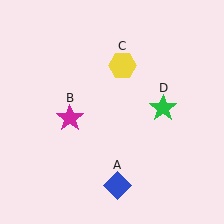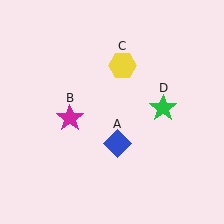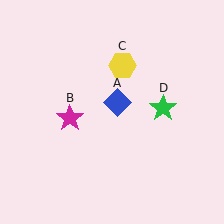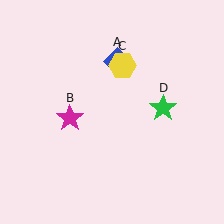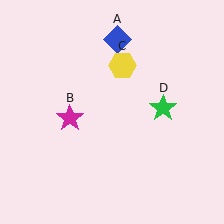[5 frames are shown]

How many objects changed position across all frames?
1 object changed position: blue diamond (object A).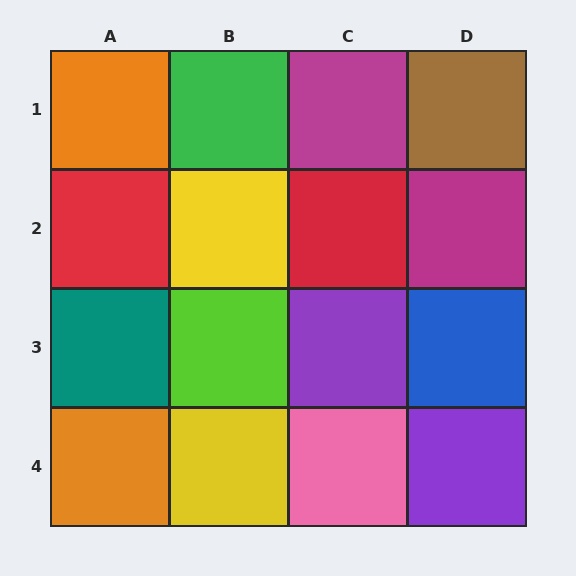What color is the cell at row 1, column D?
Brown.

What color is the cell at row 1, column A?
Orange.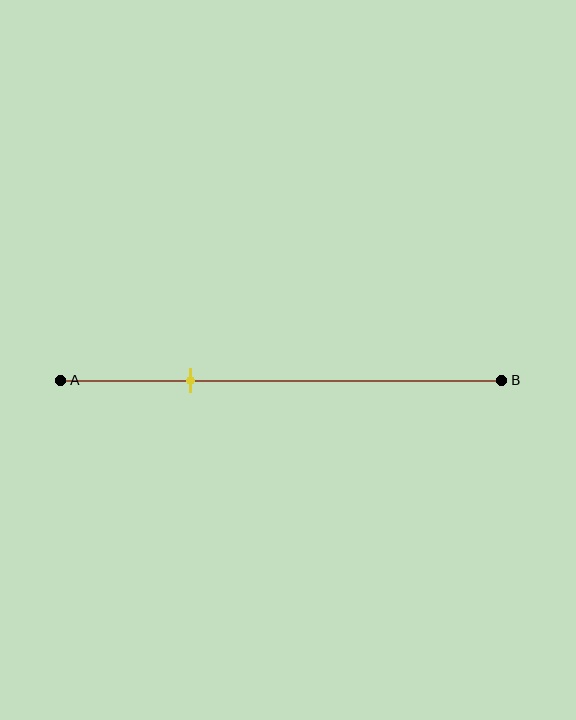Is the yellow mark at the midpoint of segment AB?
No, the mark is at about 30% from A, not at the 50% midpoint.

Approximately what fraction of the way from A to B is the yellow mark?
The yellow mark is approximately 30% of the way from A to B.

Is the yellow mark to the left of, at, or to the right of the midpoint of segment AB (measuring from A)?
The yellow mark is to the left of the midpoint of segment AB.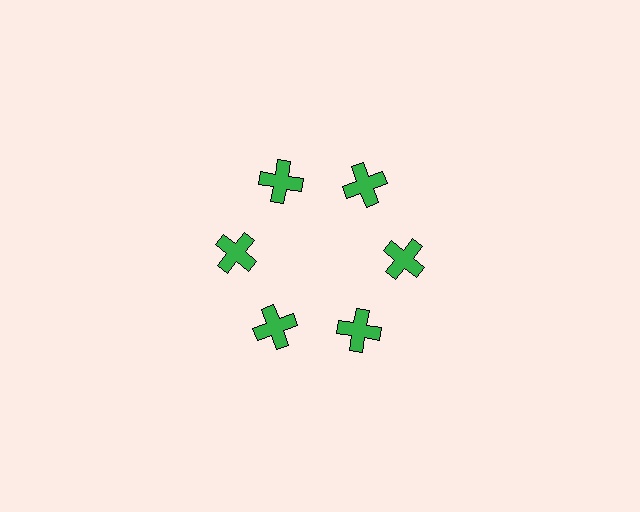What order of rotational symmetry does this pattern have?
This pattern has 6-fold rotational symmetry.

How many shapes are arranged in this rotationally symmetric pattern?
There are 6 shapes, arranged in 6 groups of 1.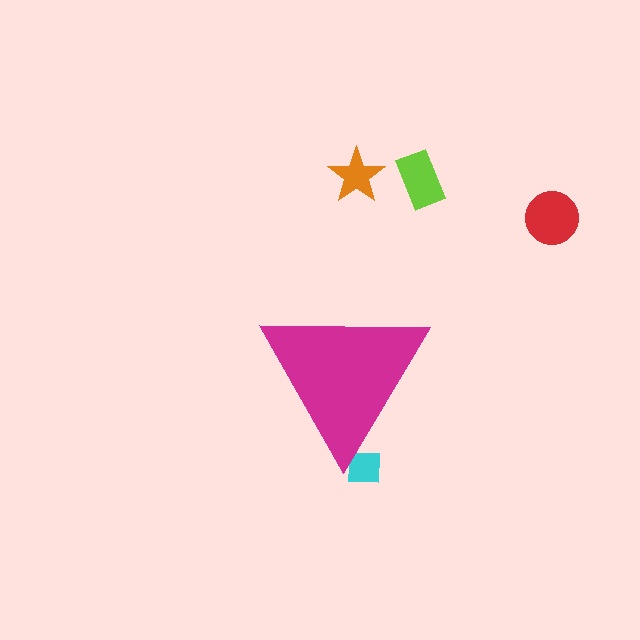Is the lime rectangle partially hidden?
No, the lime rectangle is fully visible.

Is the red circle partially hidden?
No, the red circle is fully visible.